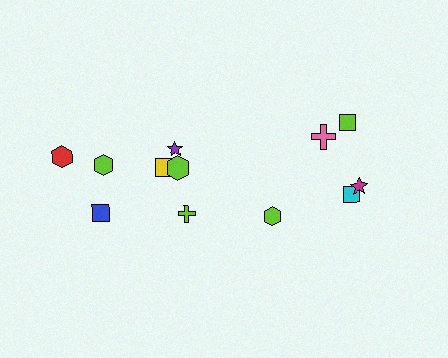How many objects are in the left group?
There are 7 objects.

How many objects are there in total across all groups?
There are 12 objects.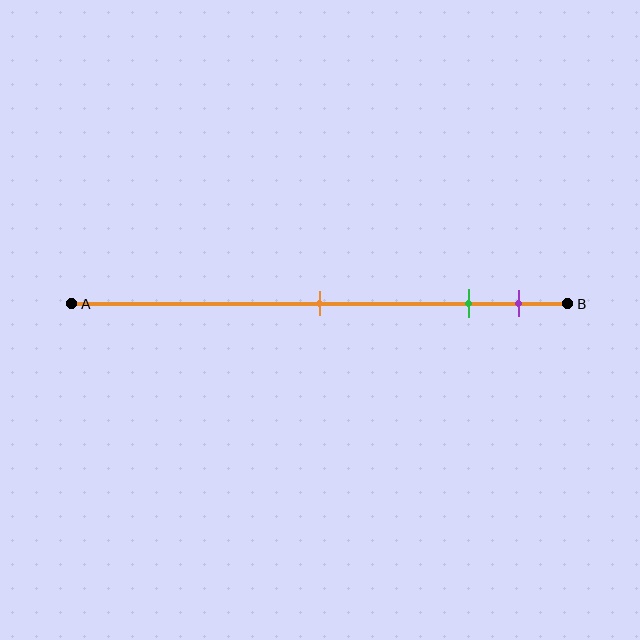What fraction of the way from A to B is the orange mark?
The orange mark is approximately 50% (0.5) of the way from A to B.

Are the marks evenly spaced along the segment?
No, the marks are not evenly spaced.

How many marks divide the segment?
There are 3 marks dividing the segment.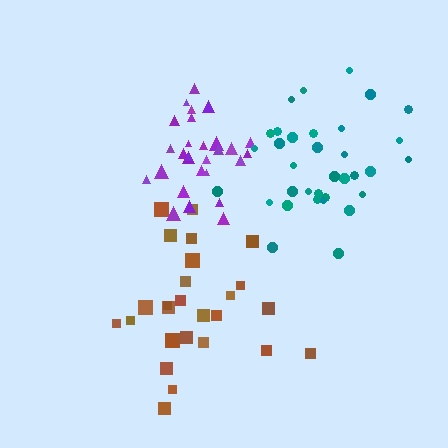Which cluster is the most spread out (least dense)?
Brown.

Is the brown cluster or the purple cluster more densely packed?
Purple.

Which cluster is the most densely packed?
Purple.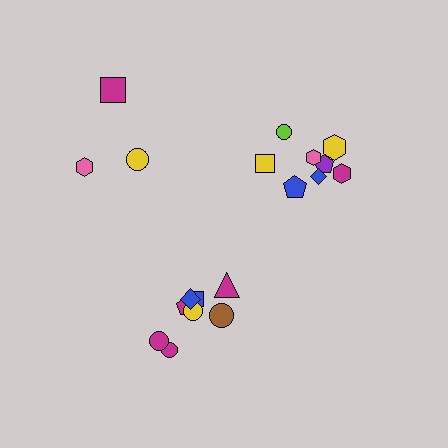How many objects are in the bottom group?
There are 8 objects.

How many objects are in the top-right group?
There are 8 objects.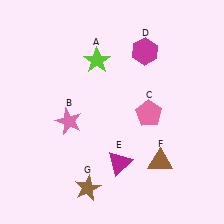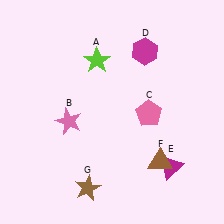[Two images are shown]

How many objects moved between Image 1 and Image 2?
1 object moved between the two images.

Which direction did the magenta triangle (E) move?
The magenta triangle (E) moved right.